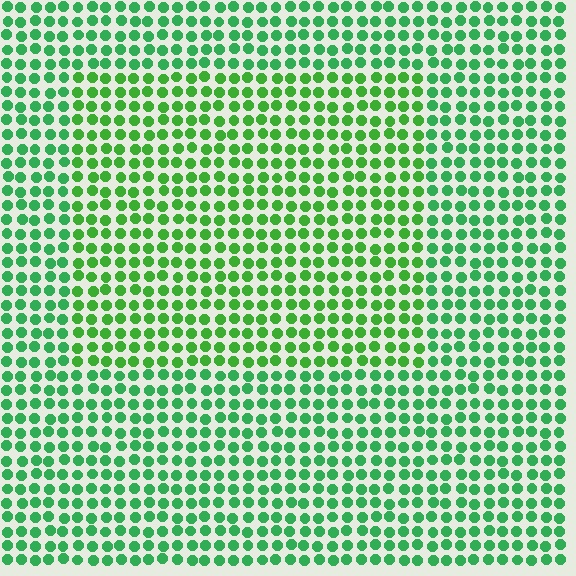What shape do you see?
I see a rectangle.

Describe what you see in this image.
The image is filled with small green elements in a uniform arrangement. A rectangle-shaped region is visible where the elements are tinted to a slightly different hue, forming a subtle color boundary.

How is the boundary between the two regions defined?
The boundary is defined purely by a slight shift in hue (about 22 degrees). Spacing, size, and orientation are identical on both sides.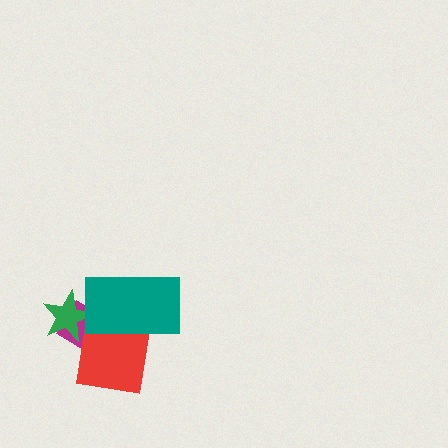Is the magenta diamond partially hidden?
Yes, it is partially covered by another shape.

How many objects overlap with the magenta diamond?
3 objects overlap with the magenta diamond.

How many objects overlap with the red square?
3 objects overlap with the red square.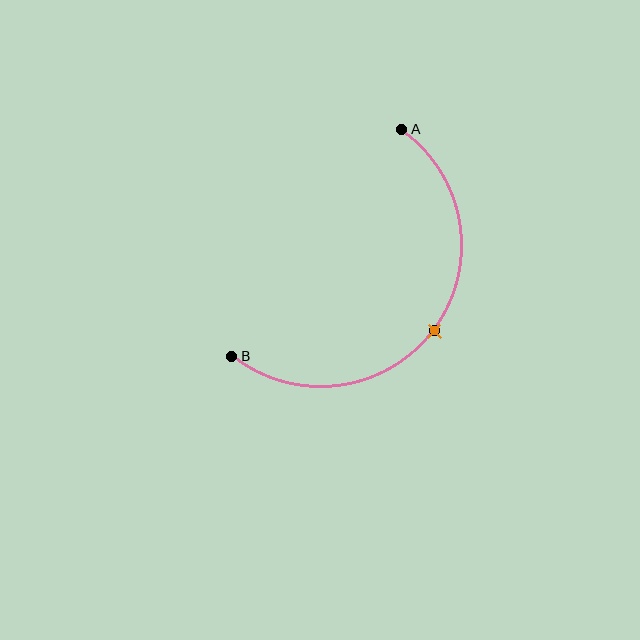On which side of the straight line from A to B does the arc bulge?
The arc bulges below and to the right of the straight line connecting A and B.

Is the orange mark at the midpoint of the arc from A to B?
Yes. The orange mark lies on the arc at equal arc-length from both A and B — it is the arc midpoint.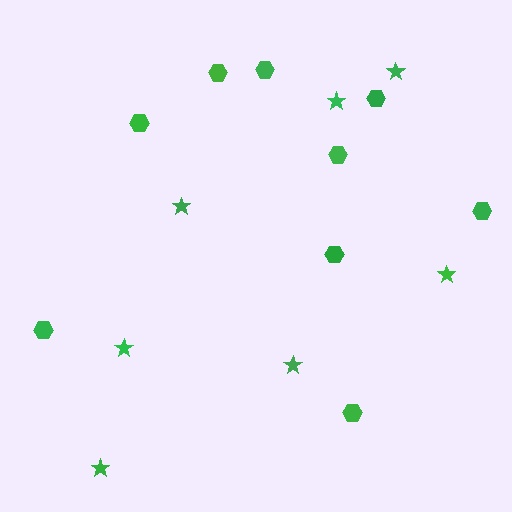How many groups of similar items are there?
There are 2 groups: one group of hexagons (9) and one group of stars (7).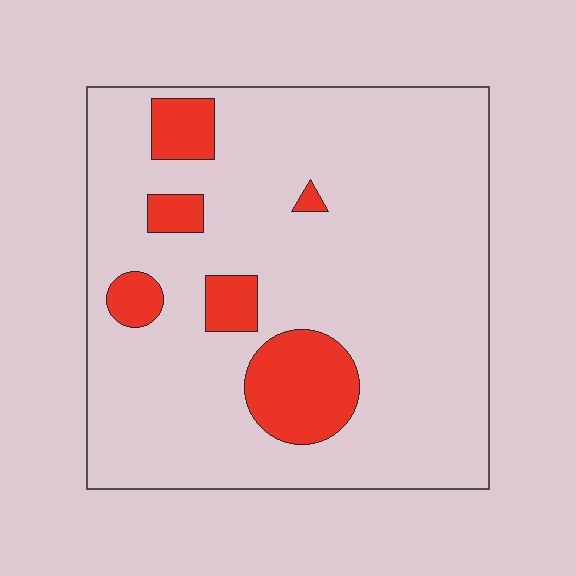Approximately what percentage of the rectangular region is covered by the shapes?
Approximately 15%.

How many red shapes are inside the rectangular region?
6.